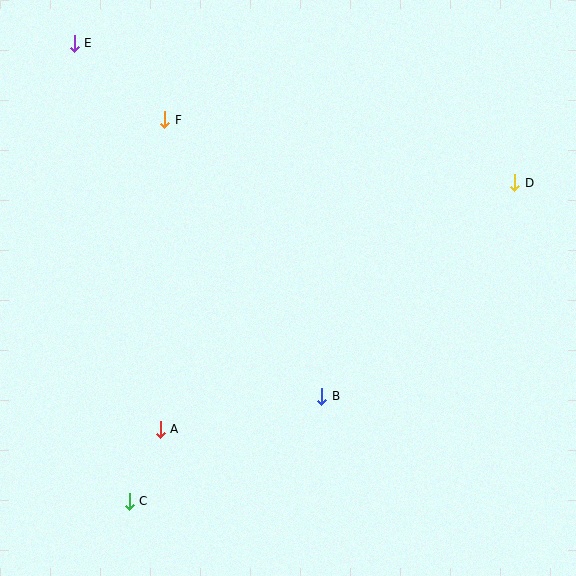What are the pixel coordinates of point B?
Point B is at (322, 396).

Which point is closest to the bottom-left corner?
Point C is closest to the bottom-left corner.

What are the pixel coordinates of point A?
Point A is at (160, 429).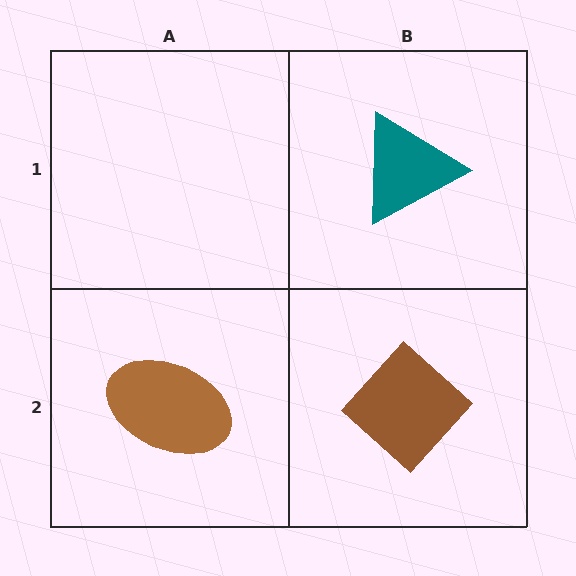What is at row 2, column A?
A brown ellipse.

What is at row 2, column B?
A brown diamond.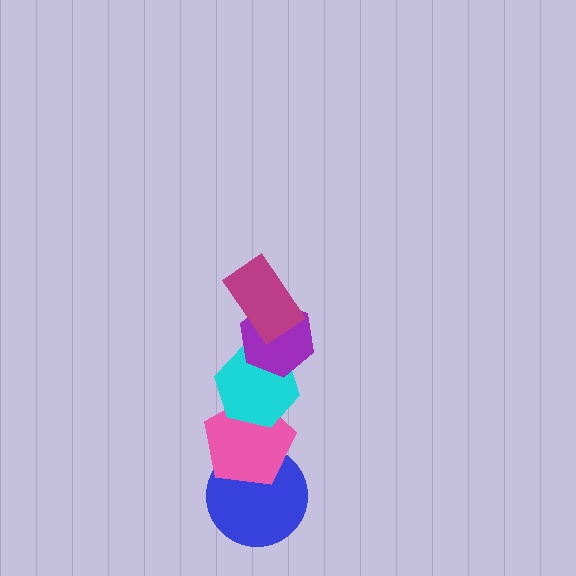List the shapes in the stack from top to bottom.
From top to bottom: the magenta rectangle, the purple hexagon, the cyan hexagon, the pink pentagon, the blue circle.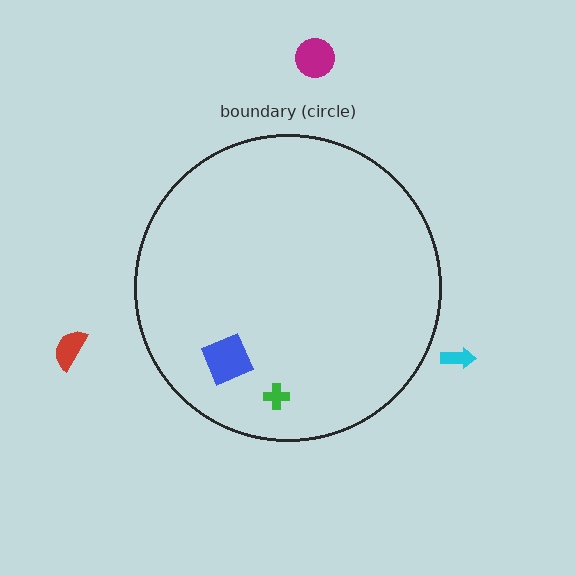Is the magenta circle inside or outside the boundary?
Outside.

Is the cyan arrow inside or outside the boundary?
Outside.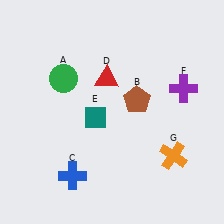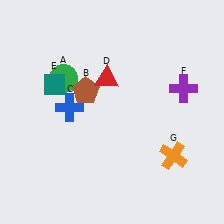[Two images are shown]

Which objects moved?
The objects that moved are: the brown pentagon (B), the blue cross (C), the teal diamond (E).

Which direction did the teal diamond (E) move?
The teal diamond (E) moved left.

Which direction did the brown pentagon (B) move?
The brown pentagon (B) moved left.